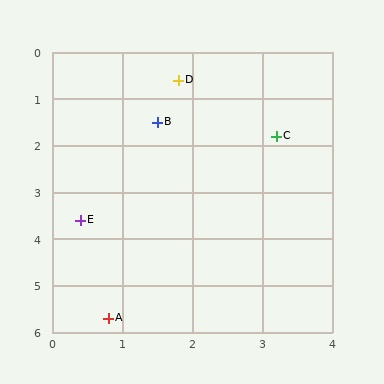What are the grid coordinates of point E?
Point E is at approximately (0.4, 3.6).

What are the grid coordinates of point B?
Point B is at approximately (1.5, 1.5).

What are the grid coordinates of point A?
Point A is at approximately (0.8, 5.7).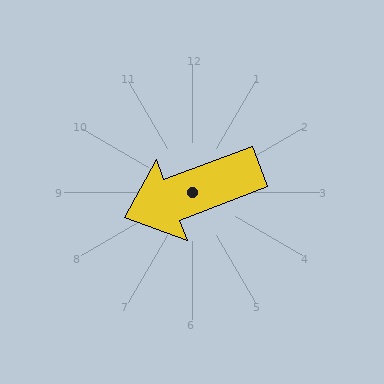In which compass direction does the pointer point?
West.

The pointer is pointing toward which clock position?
Roughly 8 o'clock.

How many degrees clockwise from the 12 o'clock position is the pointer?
Approximately 249 degrees.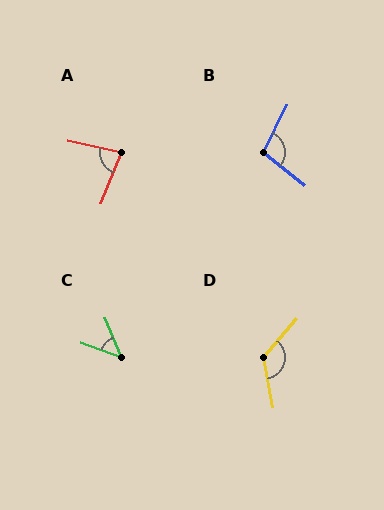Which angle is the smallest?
C, at approximately 47 degrees.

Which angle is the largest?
D, at approximately 128 degrees.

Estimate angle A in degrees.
Approximately 81 degrees.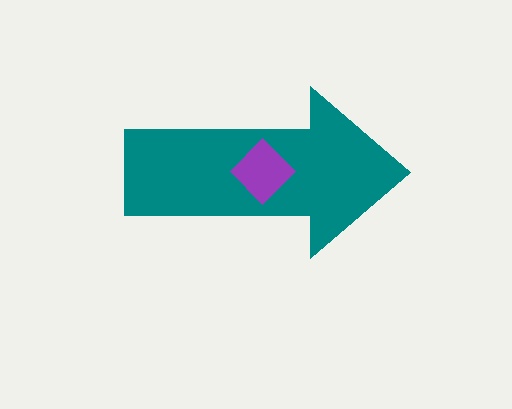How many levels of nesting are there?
2.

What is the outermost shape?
The teal arrow.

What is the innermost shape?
The purple diamond.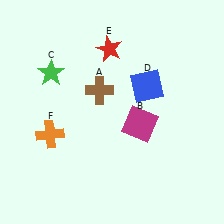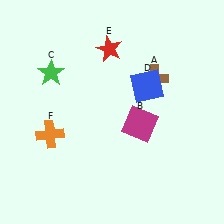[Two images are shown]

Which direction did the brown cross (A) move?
The brown cross (A) moved right.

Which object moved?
The brown cross (A) moved right.